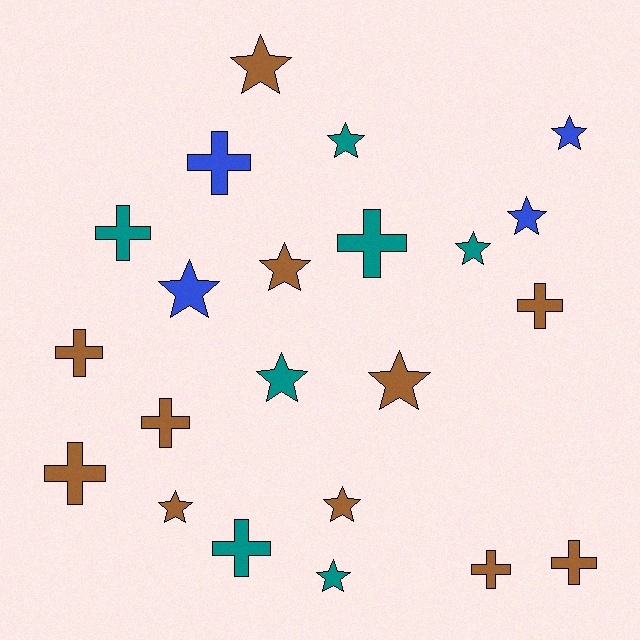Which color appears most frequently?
Brown, with 11 objects.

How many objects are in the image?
There are 22 objects.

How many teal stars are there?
There are 4 teal stars.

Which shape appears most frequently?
Star, with 12 objects.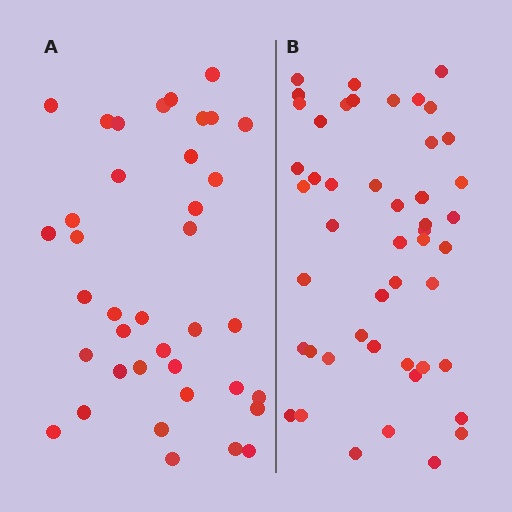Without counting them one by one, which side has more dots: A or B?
Region B (the right region) has more dots.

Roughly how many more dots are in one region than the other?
Region B has roughly 10 or so more dots than region A.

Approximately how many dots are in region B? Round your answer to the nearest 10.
About 50 dots. (The exact count is 48, which rounds to 50.)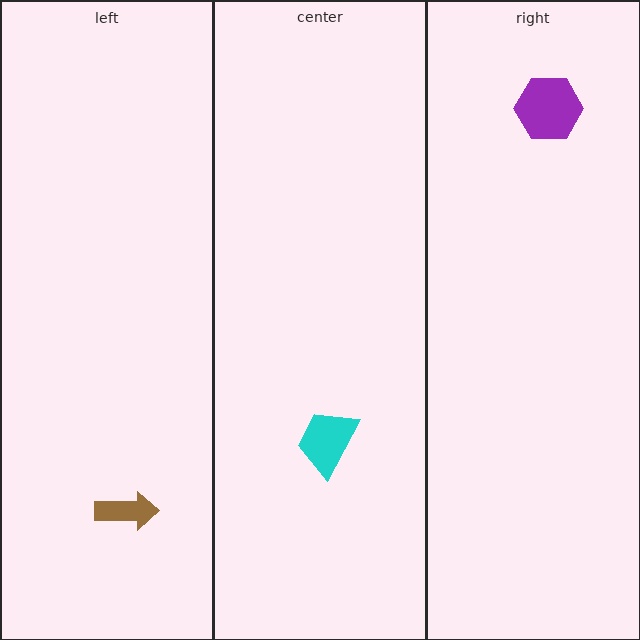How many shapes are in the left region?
1.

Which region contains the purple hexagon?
The right region.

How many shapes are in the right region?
1.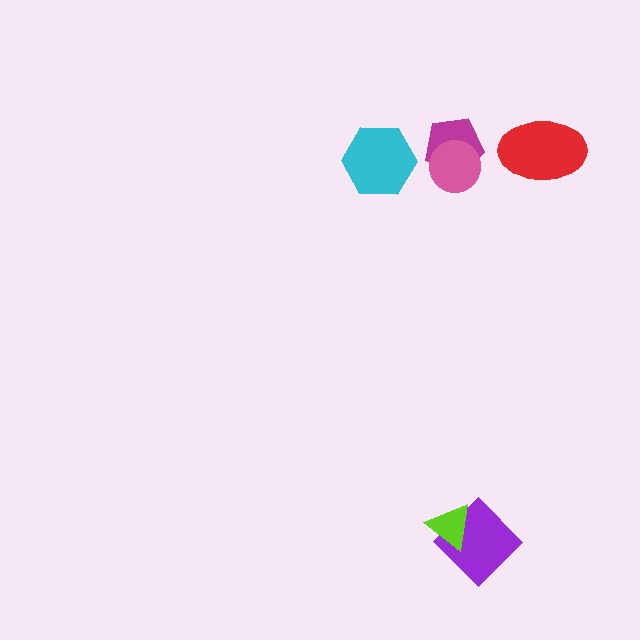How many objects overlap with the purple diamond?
1 object overlaps with the purple diamond.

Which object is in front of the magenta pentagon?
The pink circle is in front of the magenta pentagon.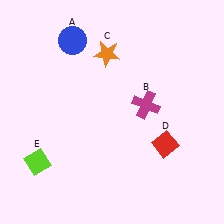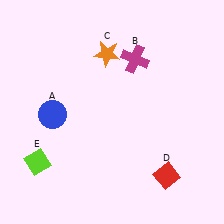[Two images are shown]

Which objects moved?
The objects that moved are: the blue circle (A), the magenta cross (B), the red diamond (D).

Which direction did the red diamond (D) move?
The red diamond (D) moved down.